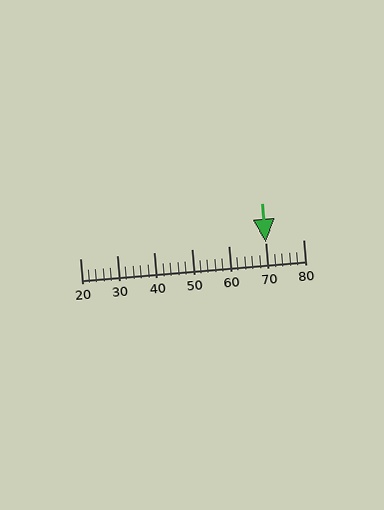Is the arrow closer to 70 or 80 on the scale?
The arrow is closer to 70.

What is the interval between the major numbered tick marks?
The major tick marks are spaced 10 units apart.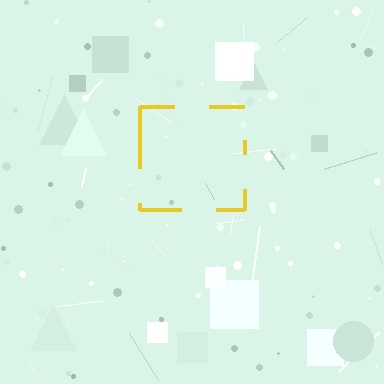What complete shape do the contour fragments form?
The contour fragments form a square.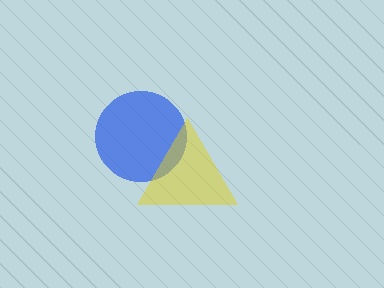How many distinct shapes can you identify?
There are 2 distinct shapes: a blue circle, a yellow triangle.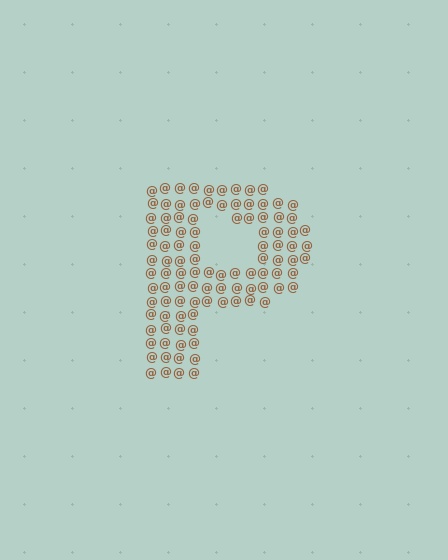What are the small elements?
The small elements are at signs.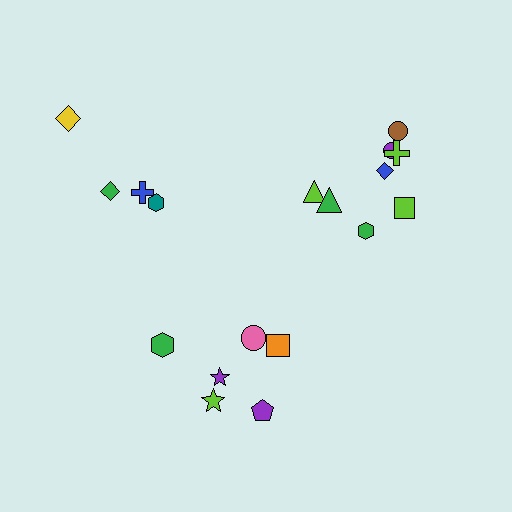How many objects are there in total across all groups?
There are 18 objects.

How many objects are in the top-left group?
There are 4 objects.